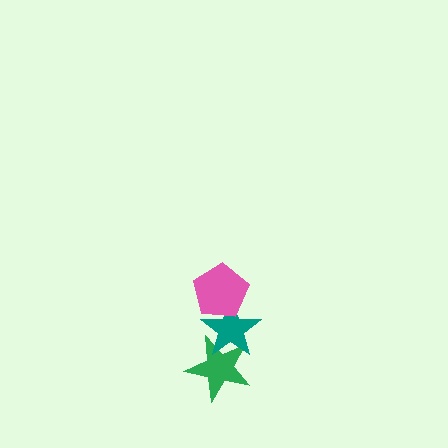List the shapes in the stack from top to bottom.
From top to bottom: the pink pentagon, the teal star, the green star.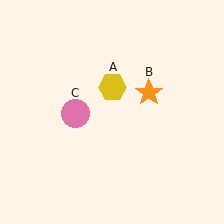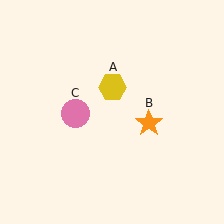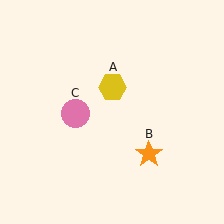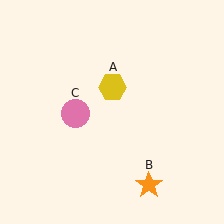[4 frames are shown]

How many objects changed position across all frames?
1 object changed position: orange star (object B).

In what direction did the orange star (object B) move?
The orange star (object B) moved down.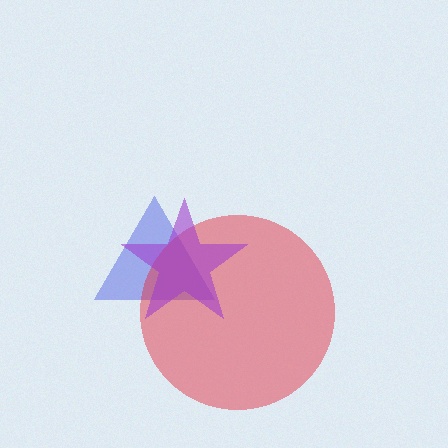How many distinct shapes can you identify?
There are 3 distinct shapes: a blue triangle, a red circle, a purple star.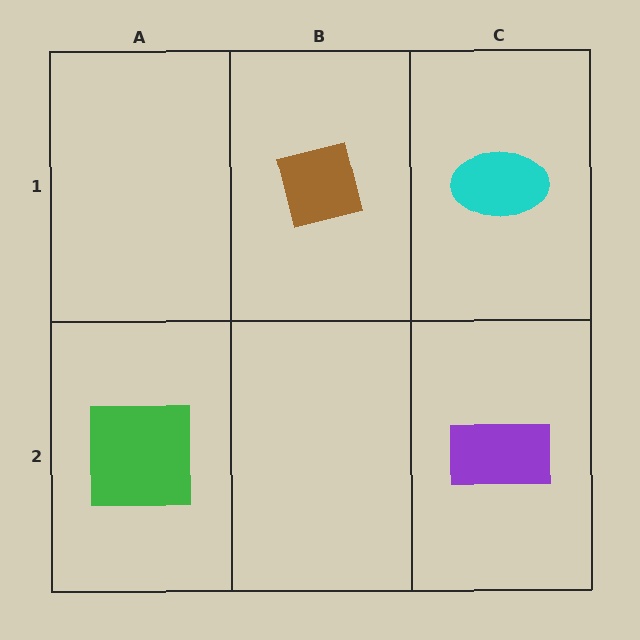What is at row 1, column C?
A cyan ellipse.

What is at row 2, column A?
A green square.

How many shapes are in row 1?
2 shapes.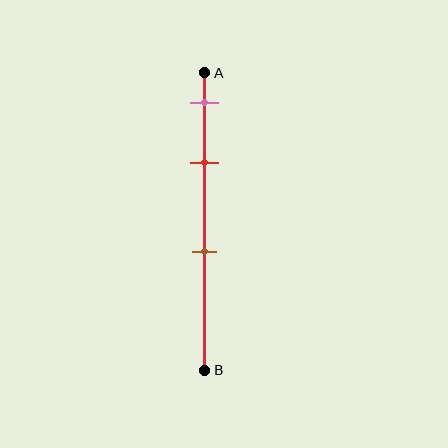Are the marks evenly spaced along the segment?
No, the marks are not evenly spaced.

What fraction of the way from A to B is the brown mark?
The brown mark is approximately 60% (0.6) of the way from A to B.